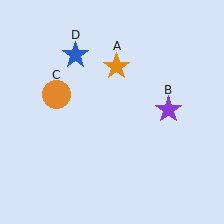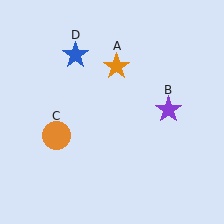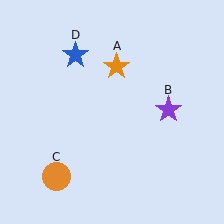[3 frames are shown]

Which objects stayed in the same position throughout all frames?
Orange star (object A) and purple star (object B) and blue star (object D) remained stationary.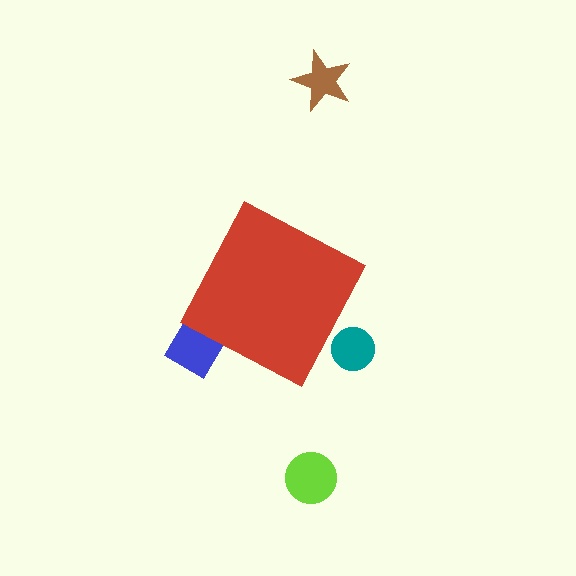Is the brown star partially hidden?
No, the brown star is fully visible.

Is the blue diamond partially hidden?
Yes, the blue diamond is partially hidden behind the red diamond.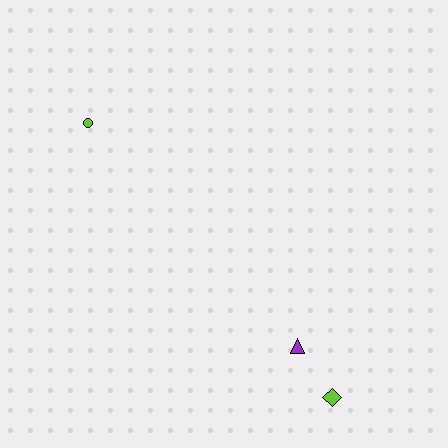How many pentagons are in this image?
There are no pentagons.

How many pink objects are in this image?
There are no pink objects.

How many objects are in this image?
There are 3 objects.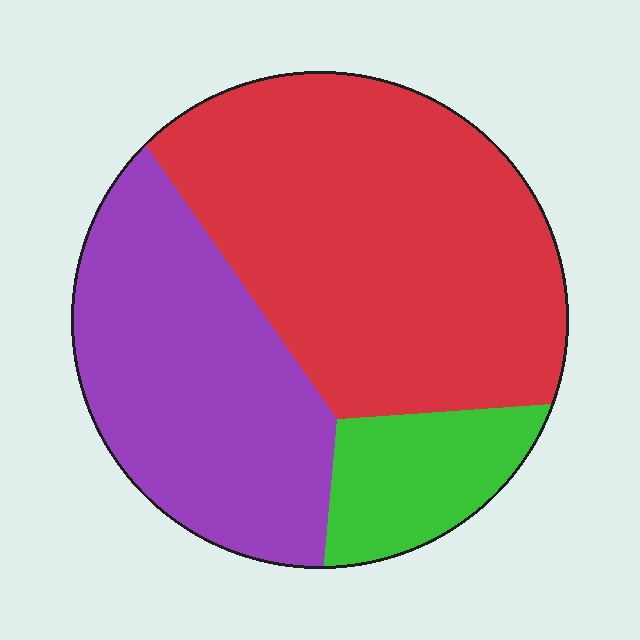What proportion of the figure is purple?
Purple covers roughly 35% of the figure.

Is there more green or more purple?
Purple.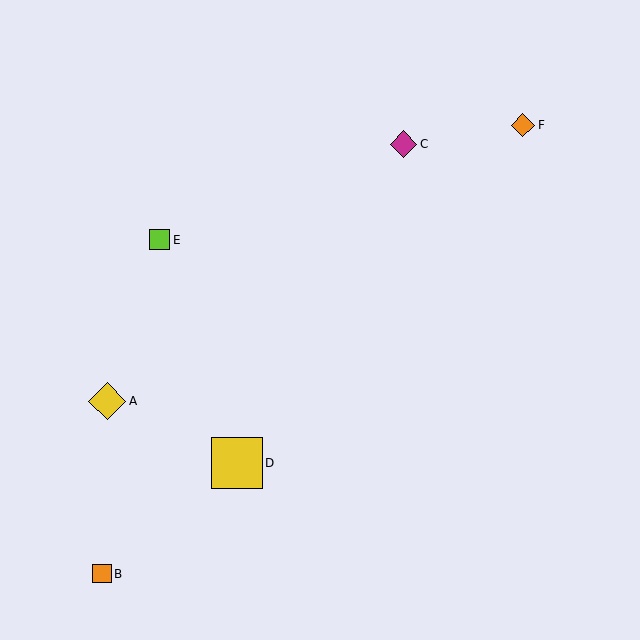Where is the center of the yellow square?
The center of the yellow square is at (237, 463).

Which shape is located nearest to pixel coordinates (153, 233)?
The lime square (labeled E) at (160, 240) is nearest to that location.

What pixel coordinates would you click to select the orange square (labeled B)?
Click at (102, 574) to select the orange square B.